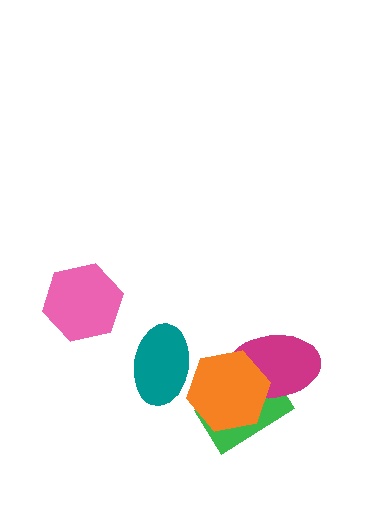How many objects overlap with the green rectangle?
2 objects overlap with the green rectangle.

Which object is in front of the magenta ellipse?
The orange hexagon is in front of the magenta ellipse.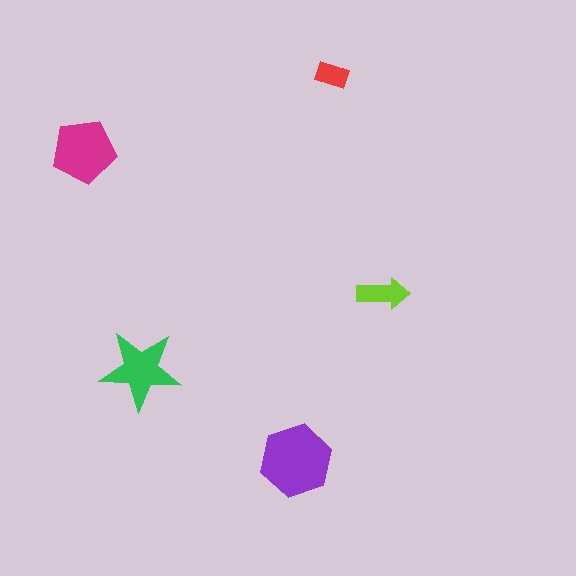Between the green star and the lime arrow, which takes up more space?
The green star.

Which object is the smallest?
The red rectangle.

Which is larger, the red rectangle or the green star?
The green star.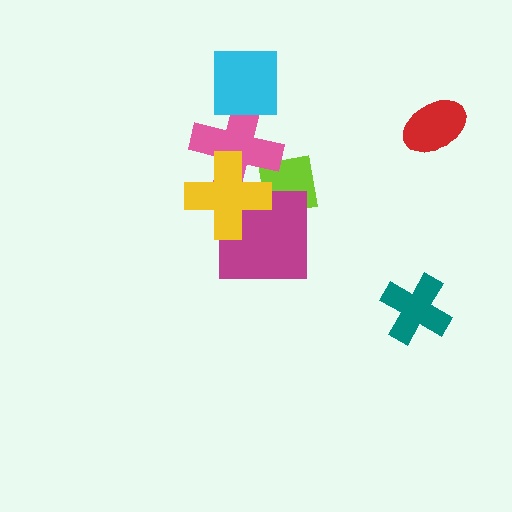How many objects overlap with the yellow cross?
3 objects overlap with the yellow cross.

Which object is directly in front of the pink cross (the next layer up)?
The cyan square is directly in front of the pink cross.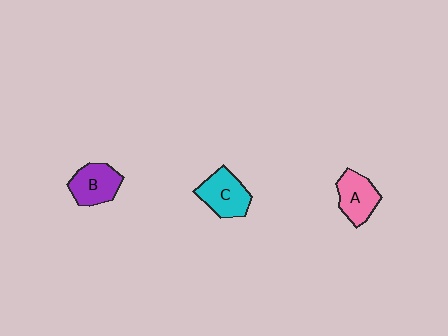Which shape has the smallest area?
Shape A (pink).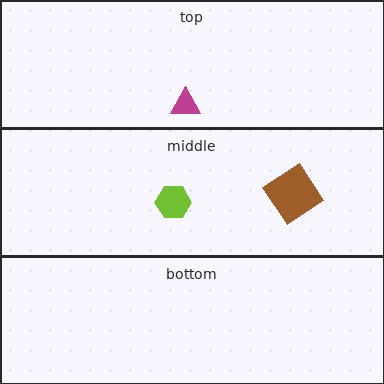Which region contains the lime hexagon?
The middle region.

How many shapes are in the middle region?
2.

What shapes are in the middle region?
The lime hexagon, the brown diamond.